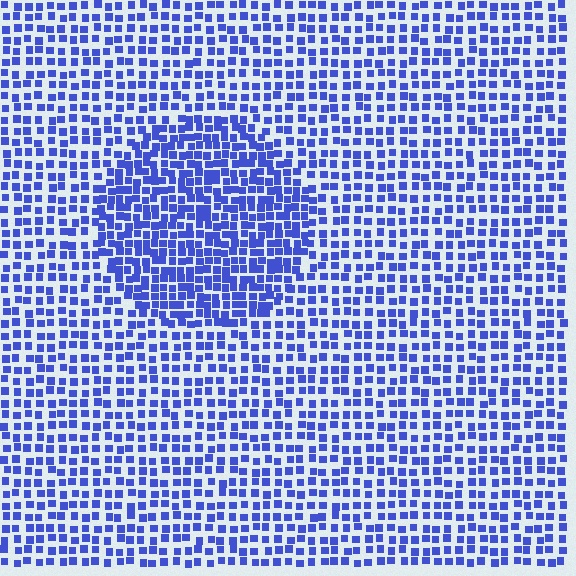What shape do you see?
I see a circle.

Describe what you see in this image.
The image contains small blue elements arranged at two different densities. A circle-shaped region is visible where the elements are more densely packed than the surrounding area.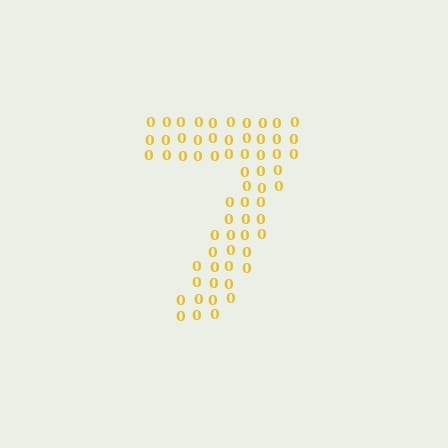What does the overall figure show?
The overall figure shows the digit 7.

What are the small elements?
The small elements are digit 0's.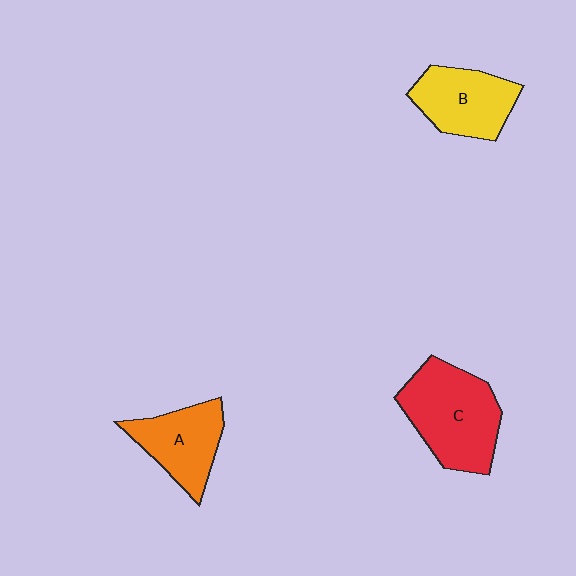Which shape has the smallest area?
Shape A (orange).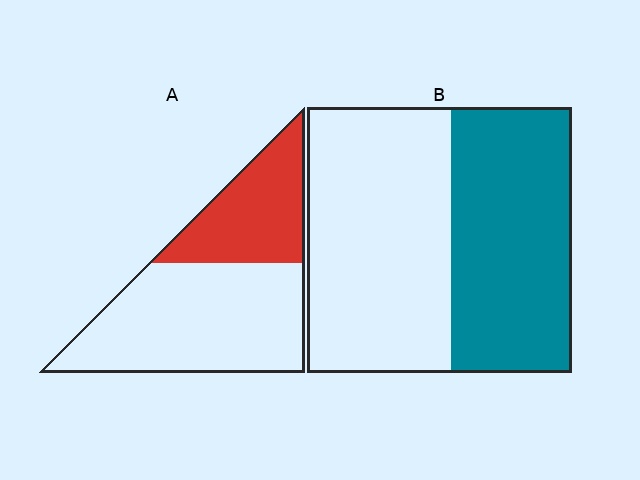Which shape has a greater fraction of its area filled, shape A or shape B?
Shape B.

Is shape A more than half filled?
No.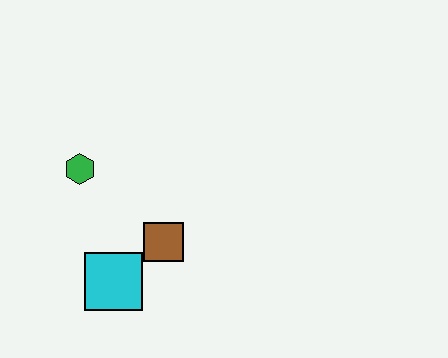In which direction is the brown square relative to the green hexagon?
The brown square is to the right of the green hexagon.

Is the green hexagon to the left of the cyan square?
Yes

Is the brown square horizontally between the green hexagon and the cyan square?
No